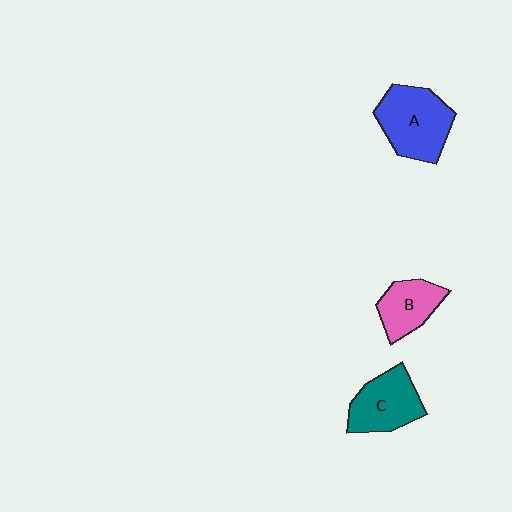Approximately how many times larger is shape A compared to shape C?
Approximately 1.2 times.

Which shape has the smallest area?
Shape B (pink).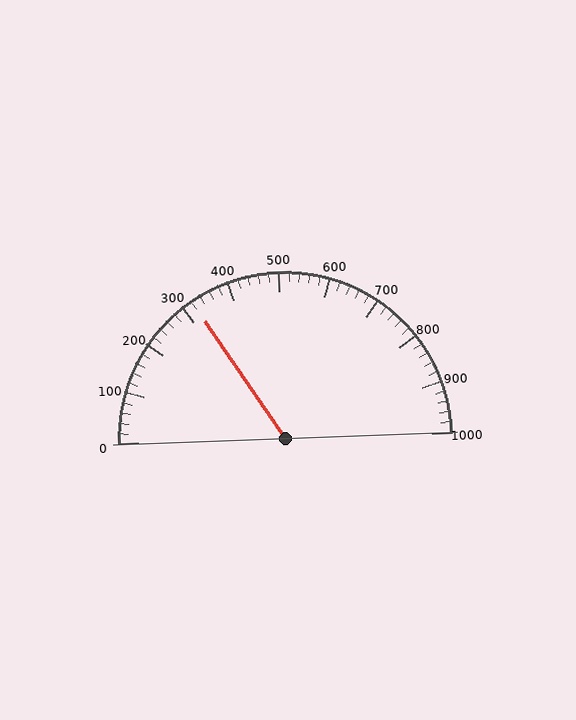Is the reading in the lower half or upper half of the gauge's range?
The reading is in the lower half of the range (0 to 1000).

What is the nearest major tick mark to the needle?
The nearest major tick mark is 300.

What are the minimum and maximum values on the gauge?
The gauge ranges from 0 to 1000.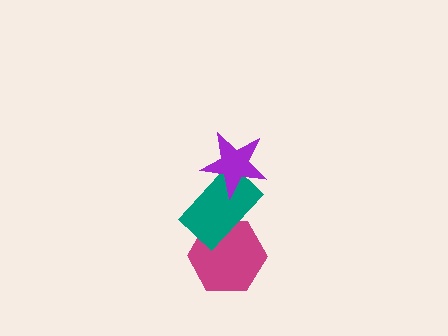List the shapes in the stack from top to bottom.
From top to bottom: the purple star, the teal rectangle, the magenta hexagon.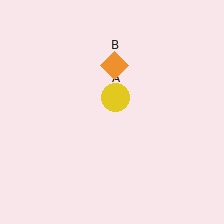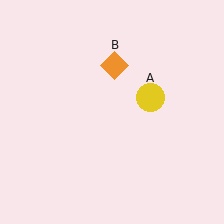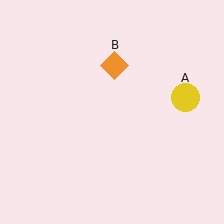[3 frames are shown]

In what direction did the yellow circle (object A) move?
The yellow circle (object A) moved right.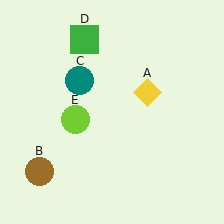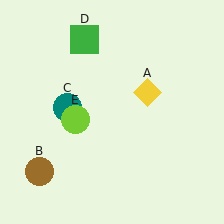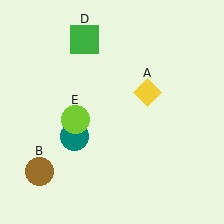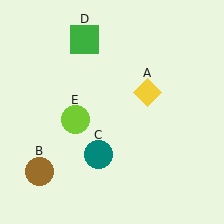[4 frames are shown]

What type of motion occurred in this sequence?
The teal circle (object C) rotated counterclockwise around the center of the scene.